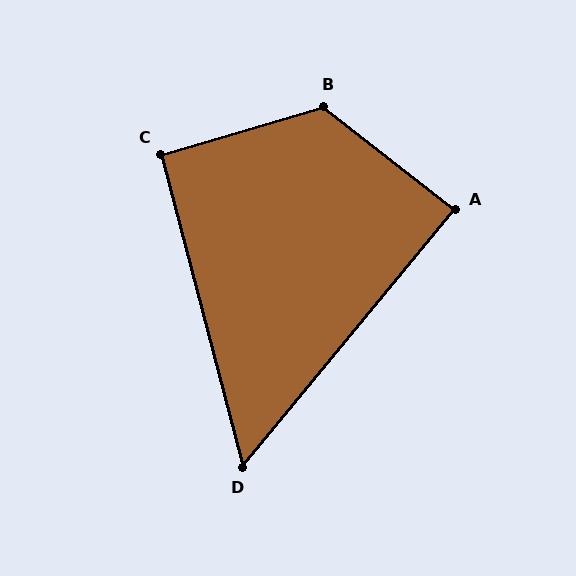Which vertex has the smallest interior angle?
D, at approximately 54 degrees.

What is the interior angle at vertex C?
Approximately 92 degrees (approximately right).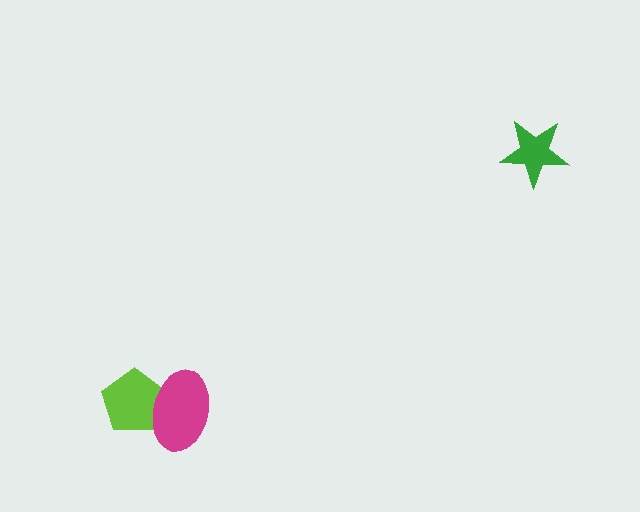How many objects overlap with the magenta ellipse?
1 object overlaps with the magenta ellipse.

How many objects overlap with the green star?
0 objects overlap with the green star.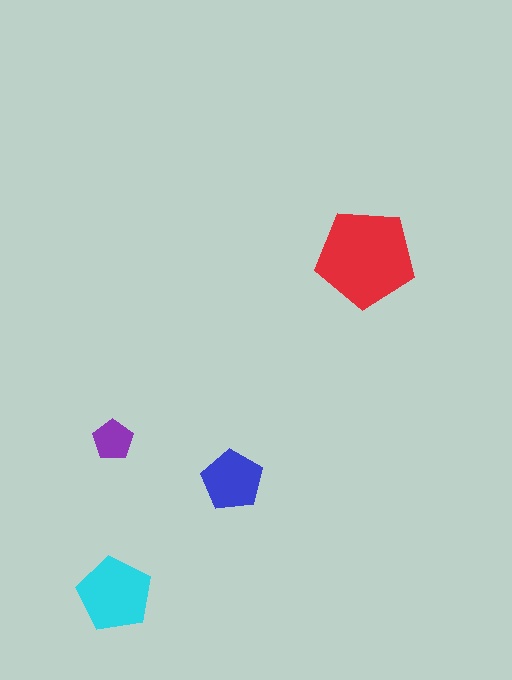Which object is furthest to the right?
The red pentagon is rightmost.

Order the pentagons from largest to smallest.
the red one, the cyan one, the blue one, the purple one.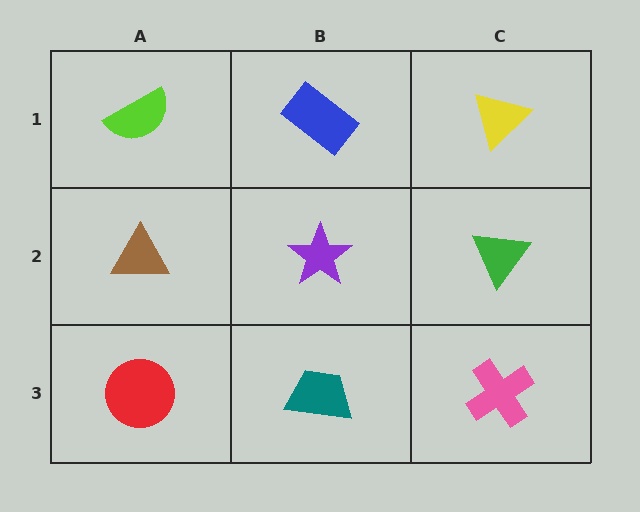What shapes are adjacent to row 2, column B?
A blue rectangle (row 1, column B), a teal trapezoid (row 3, column B), a brown triangle (row 2, column A), a green triangle (row 2, column C).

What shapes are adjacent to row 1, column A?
A brown triangle (row 2, column A), a blue rectangle (row 1, column B).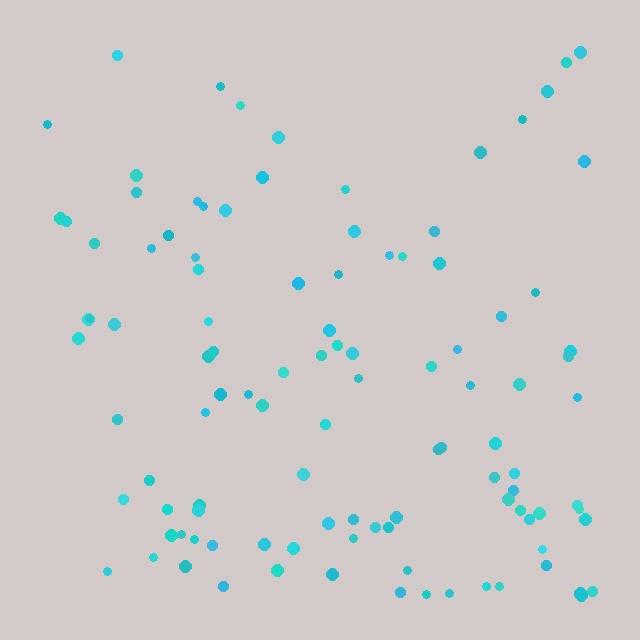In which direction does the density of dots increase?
From top to bottom, with the bottom side densest.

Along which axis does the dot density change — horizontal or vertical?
Vertical.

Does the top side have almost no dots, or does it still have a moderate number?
Still a moderate number, just noticeably fewer than the bottom.